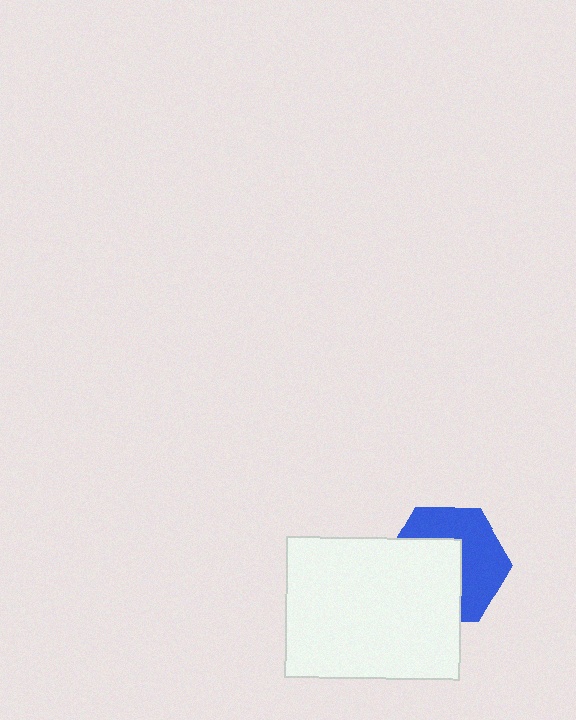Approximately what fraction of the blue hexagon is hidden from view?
Roughly 50% of the blue hexagon is hidden behind the white rectangle.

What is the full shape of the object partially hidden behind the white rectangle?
The partially hidden object is a blue hexagon.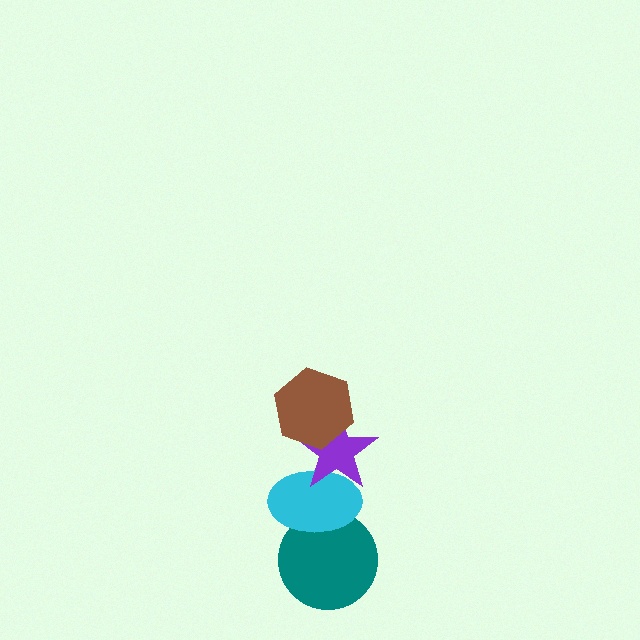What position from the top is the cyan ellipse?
The cyan ellipse is 3rd from the top.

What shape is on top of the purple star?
The brown hexagon is on top of the purple star.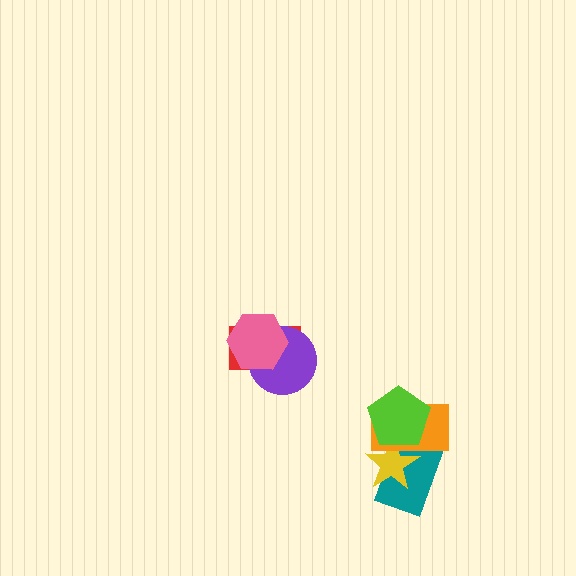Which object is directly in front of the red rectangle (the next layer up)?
The purple circle is directly in front of the red rectangle.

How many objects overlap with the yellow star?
3 objects overlap with the yellow star.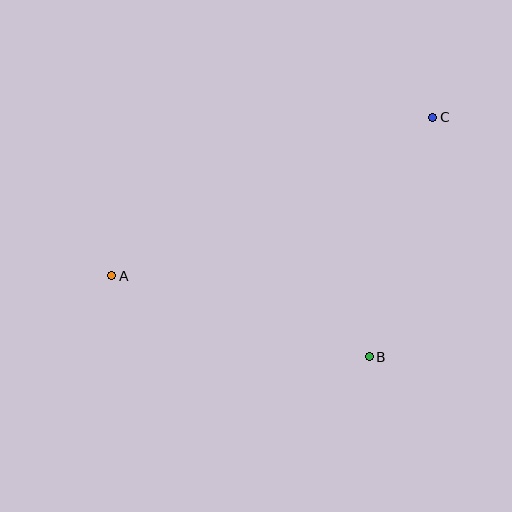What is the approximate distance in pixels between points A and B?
The distance between A and B is approximately 270 pixels.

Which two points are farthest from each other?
Points A and C are farthest from each other.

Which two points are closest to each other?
Points B and C are closest to each other.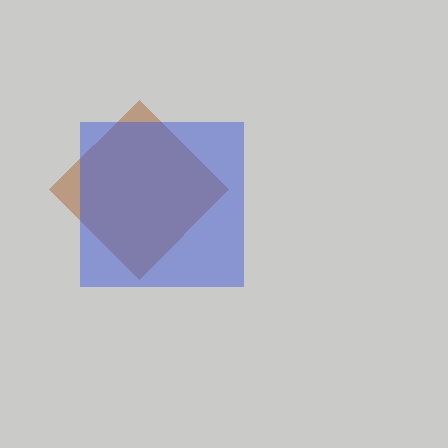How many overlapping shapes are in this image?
There are 2 overlapping shapes in the image.